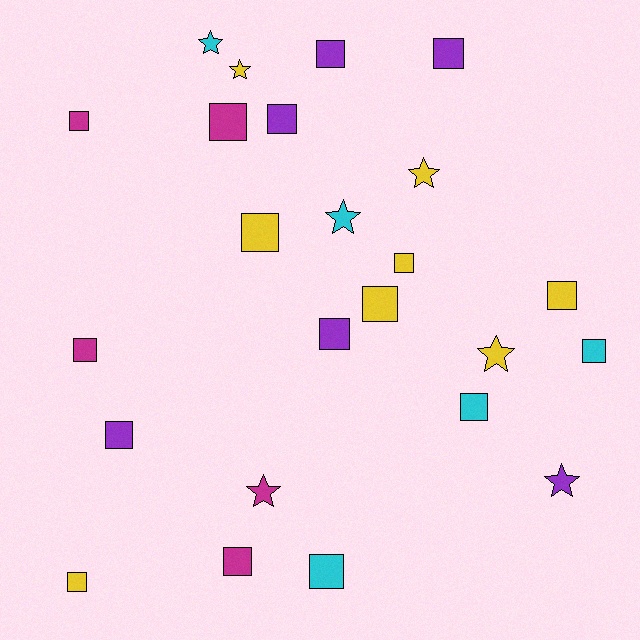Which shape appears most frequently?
Square, with 17 objects.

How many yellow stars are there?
There are 3 yellow stars.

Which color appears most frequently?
Yellow, with 8 objects.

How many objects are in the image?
There are 24 objects.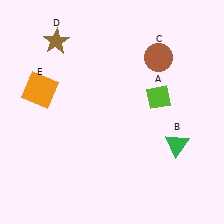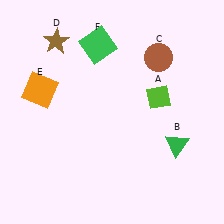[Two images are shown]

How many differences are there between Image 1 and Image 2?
There is 1 difference between the two images.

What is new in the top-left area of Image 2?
A green square (F) was added in the top-left area of Image 2.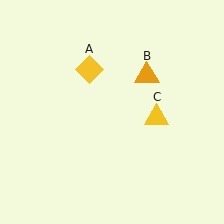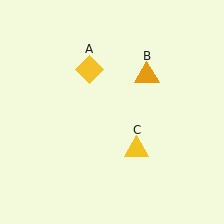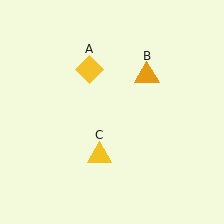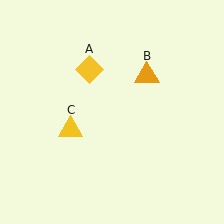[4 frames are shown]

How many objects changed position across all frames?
1 object changed position: yellow triangle (object C).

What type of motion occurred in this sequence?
The yellow triangle (object C) rotated clockwise around the center of the scene.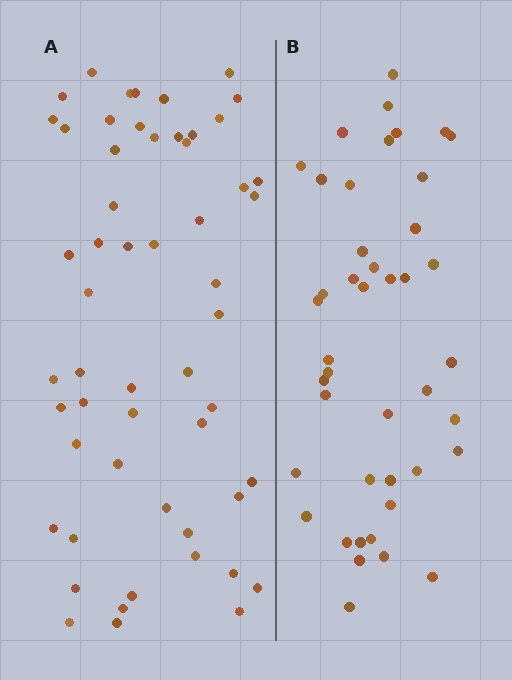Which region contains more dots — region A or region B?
Region A (the left region) has more dots.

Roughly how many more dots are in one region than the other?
Region A has roughly 12 or so more dots than region B.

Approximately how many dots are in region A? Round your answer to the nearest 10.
About 60 dots. (The exact count is 55, which rounds to 60.)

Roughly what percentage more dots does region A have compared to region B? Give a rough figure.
About 30% more.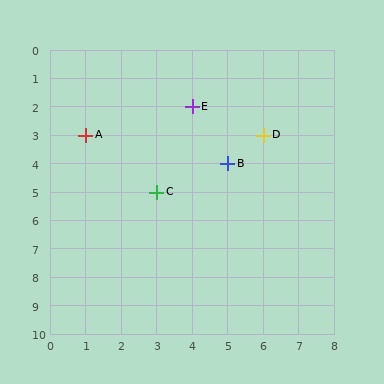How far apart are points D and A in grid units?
Points D and A are 5 columns apart.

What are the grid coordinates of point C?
Point C is at grid coordinates (3, 5).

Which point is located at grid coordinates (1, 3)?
Point A is at (1, 3).